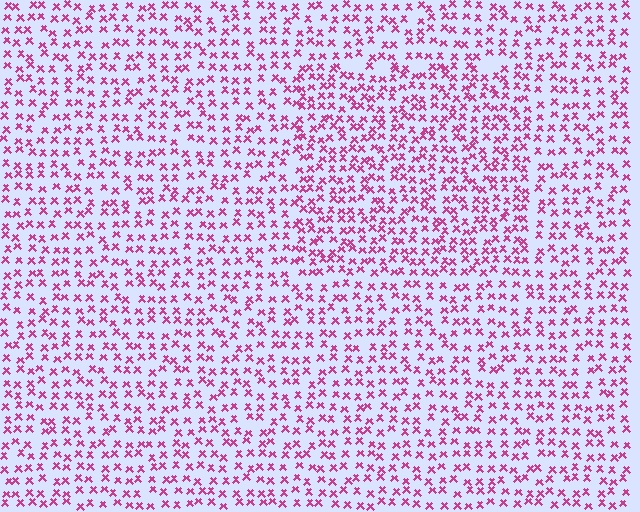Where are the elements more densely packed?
The elements are more densely packed inside the rectangle boundary.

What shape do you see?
I see a rectangle.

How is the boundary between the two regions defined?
The boundary is defined by a change in element density (approximately 1.4x ratio). All elements are the same color, size, and shape.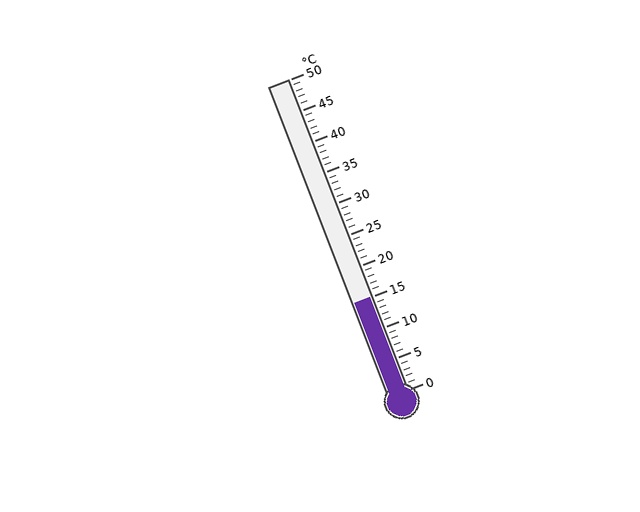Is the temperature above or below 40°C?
The temperature is below 40°C.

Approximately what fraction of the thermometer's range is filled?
The thermometer is filled to approximately 30% of its range.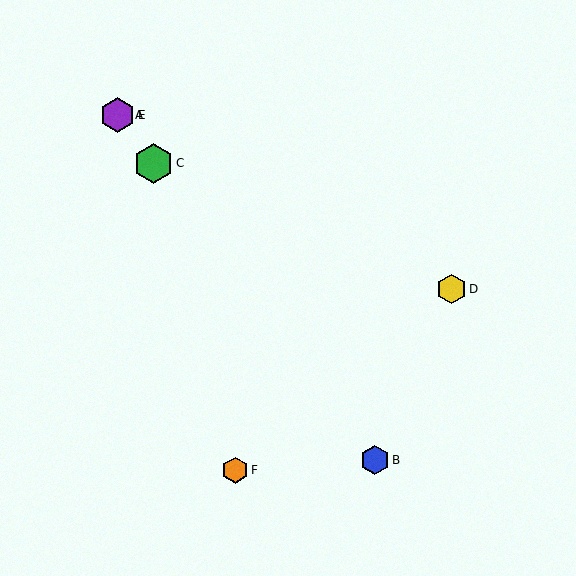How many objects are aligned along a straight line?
4 objects (A, B, C, E) are aligned along a straight line.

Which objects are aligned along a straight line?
Objects A, B, C, E are aligned along a straight line.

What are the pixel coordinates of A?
Object A is at (117, 115).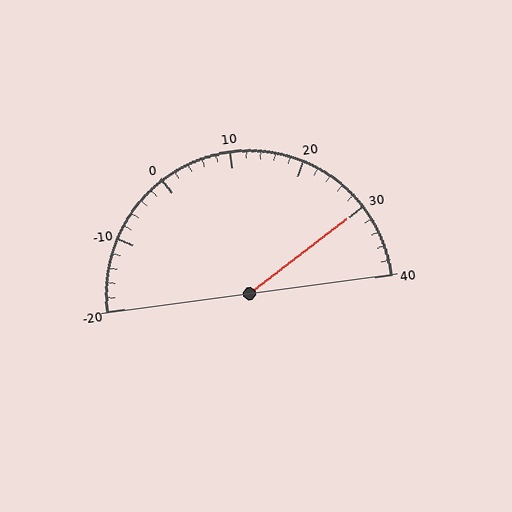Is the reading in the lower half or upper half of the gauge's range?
The reading is in the upper half of the range (-20 to 40).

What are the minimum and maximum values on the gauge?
The gauge ranges from -20 to 40.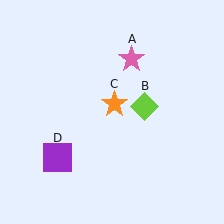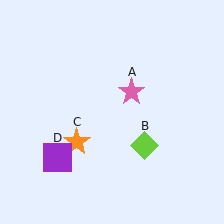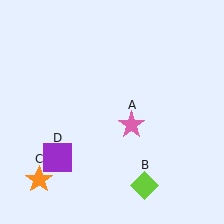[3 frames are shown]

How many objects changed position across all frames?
3 objects changed position: pink star (object A), lime diamond (object B), orange star (object C).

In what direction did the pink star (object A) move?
The pink star (object A) moved down.